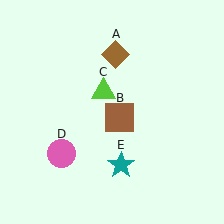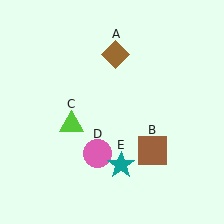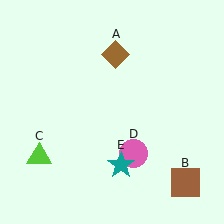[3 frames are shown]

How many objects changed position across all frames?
3 objects changed position: brown square (object B), lime triangle (object C), pink circle (object D).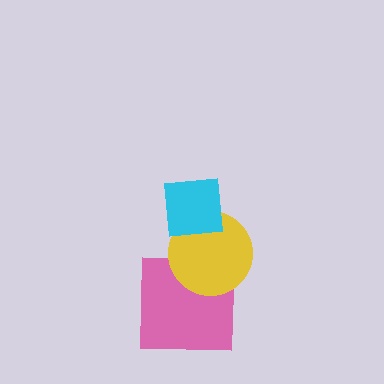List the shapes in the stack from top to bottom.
From top to bottom: the cyan square, the yellow circle, the pink square.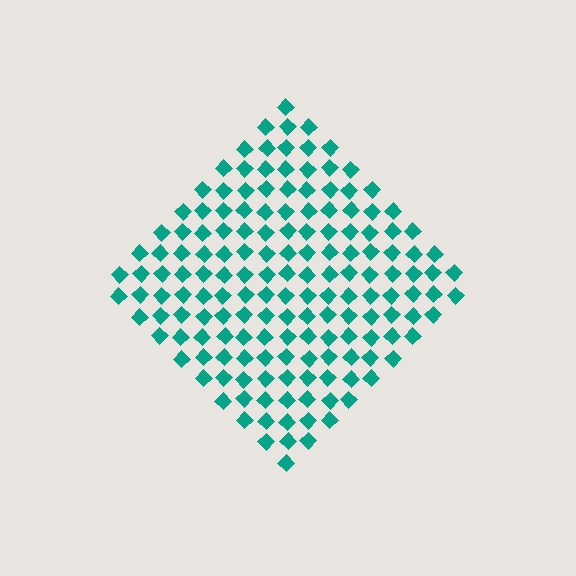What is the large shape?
The large shape is a diamond.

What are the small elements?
The small elements are diamonds.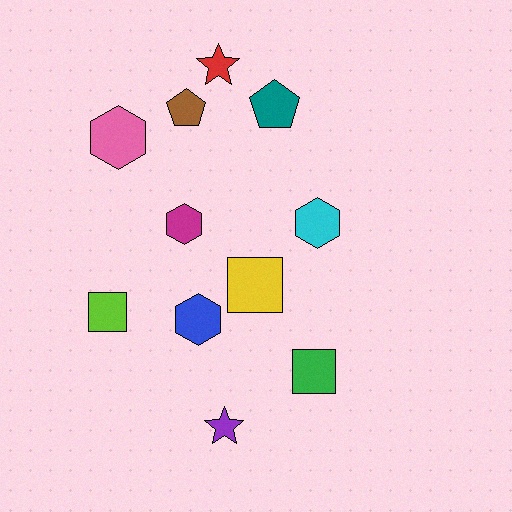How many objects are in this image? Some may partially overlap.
There are 11 objects.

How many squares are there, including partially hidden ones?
There are 3 squares.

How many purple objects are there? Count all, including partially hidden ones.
There is 1 purple object.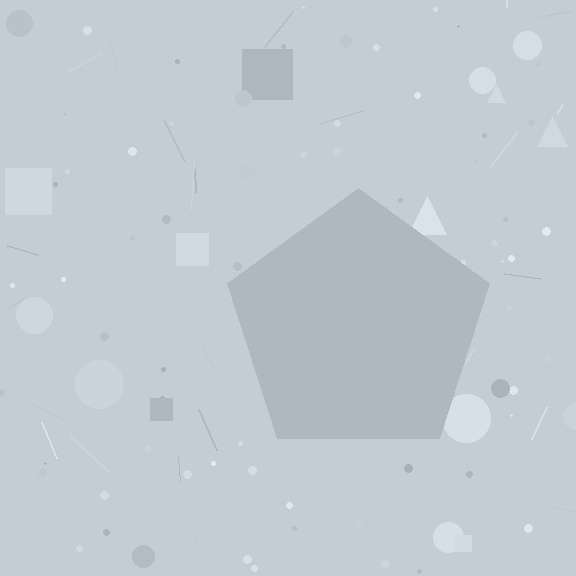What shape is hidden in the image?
A pentagon is hidden in the image.